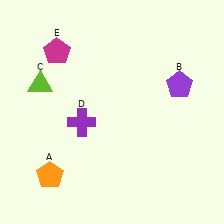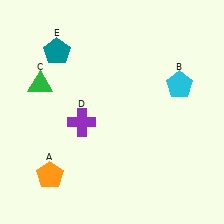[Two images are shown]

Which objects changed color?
B changed from purple to cyan. C changed from lime to green. E changed from magenta to teal.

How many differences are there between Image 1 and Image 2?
There are 3 differences between the two images.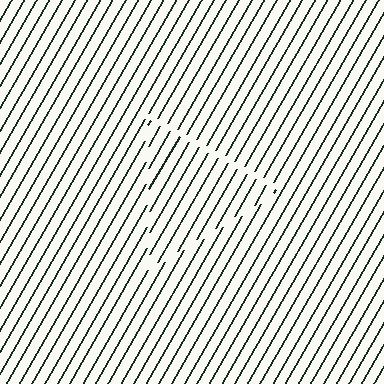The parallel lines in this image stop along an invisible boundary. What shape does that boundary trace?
An illusory triangle. The interior of the shape contains the same grating, shifted by half a period — the contour is defined by the phase discontinuity where line-ends from the inner and outer gratings abut.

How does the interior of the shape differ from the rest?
The interior of the shape contains the same grating, shifted by half a period — the contour is defined by the phase discontinuity where line-ends from the inner and outer gratings abut.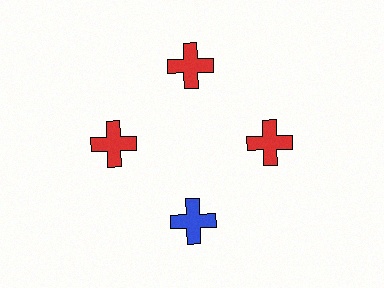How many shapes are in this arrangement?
There are 4 shapes arranged in a ring pattern.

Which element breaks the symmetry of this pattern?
The blue cross at roughly the 6 o'clock position breaks the symmetry. All other shapes are red crosses.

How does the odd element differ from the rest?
It has a different color: blue instead of red.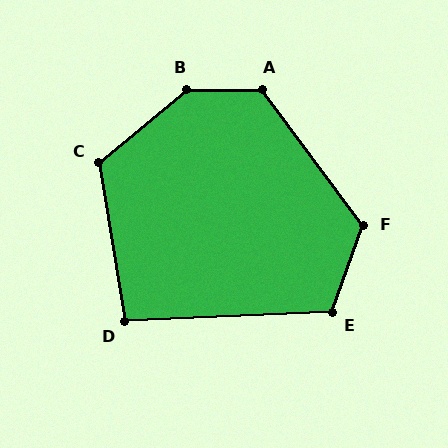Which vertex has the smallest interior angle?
D, at approximately 96 degrees.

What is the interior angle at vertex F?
Approximately 124 degrees (obtuse).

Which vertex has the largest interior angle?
B, at approximately 140 degrees.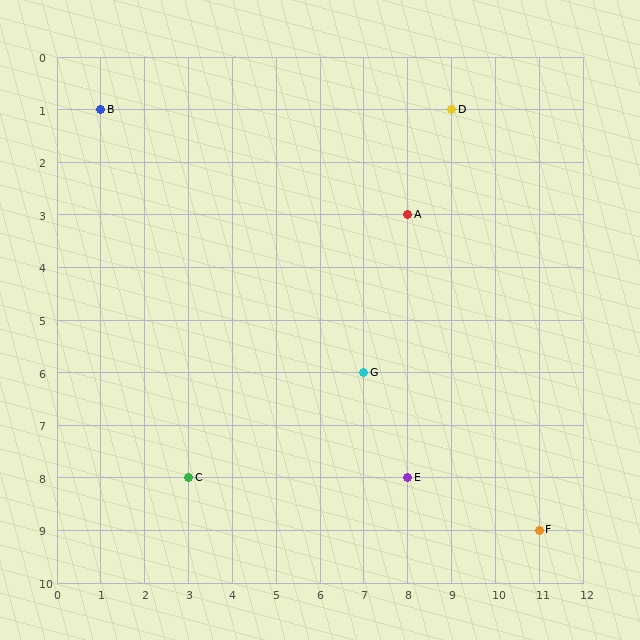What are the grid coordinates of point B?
Point B is at grid coordinates (1, 1).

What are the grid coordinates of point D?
Point D is at grid coordinates (9, 1).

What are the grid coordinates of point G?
Point G is at grid coordinates (7, 6).